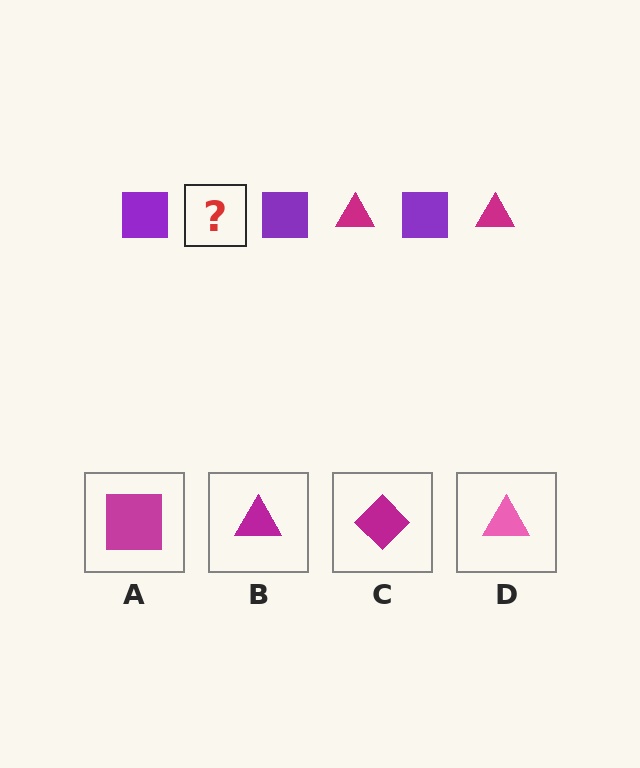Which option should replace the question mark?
Option B.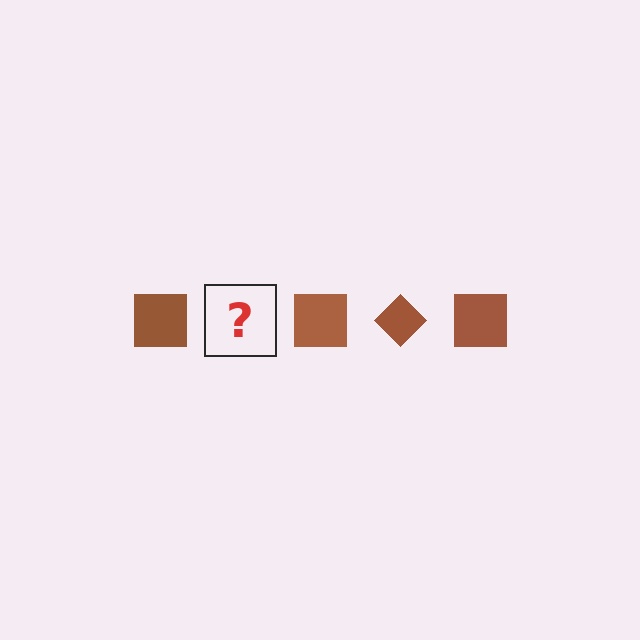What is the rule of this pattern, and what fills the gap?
The rule is that the pattern cycles through square, diamond shapes in brown. The gap should be filled with a brown diamond.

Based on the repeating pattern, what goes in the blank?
The blank should be a brown diamond.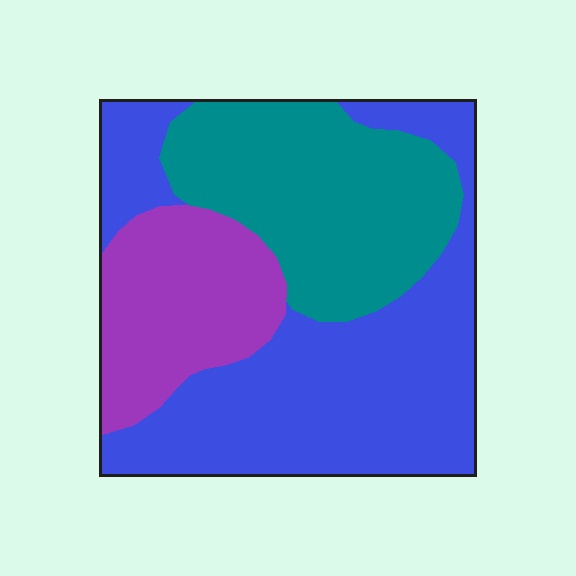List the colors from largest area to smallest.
From largest to smallest: blue, teal, purple.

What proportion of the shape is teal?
Teal covers about 30% of the shape.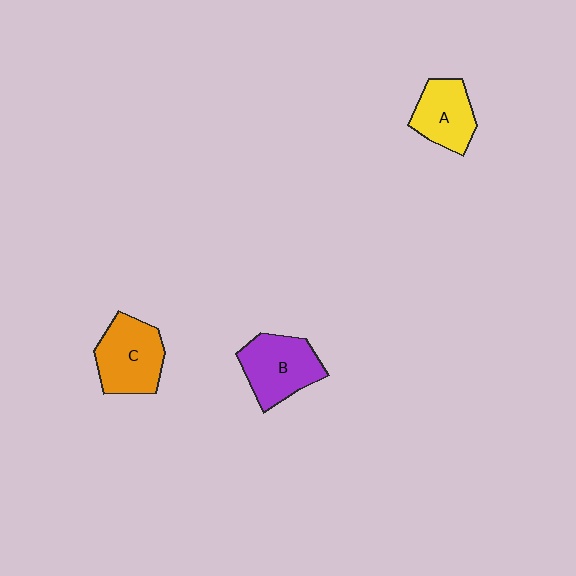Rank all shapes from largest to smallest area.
From largest to smallest: C (orange), B (purple), A (yellow).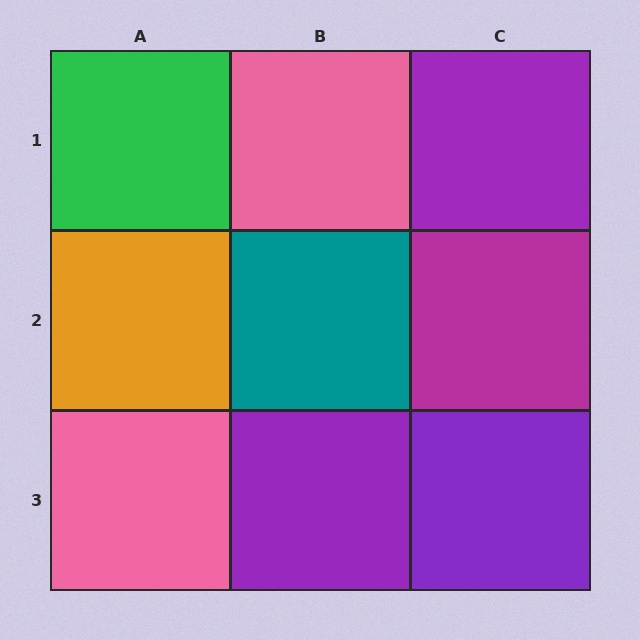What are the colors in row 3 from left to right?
Pink, purple, purple.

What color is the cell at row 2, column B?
Teal.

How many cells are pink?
2 cells are pink.